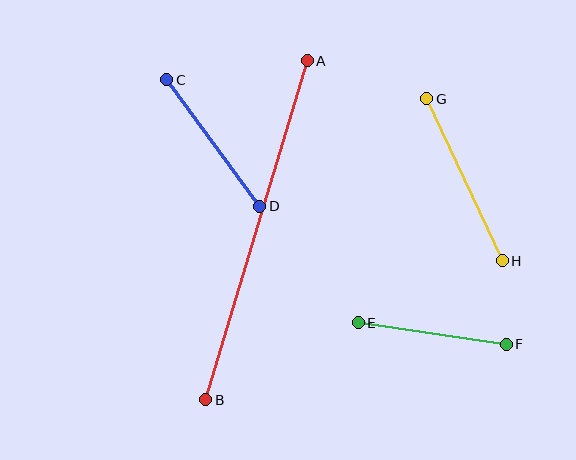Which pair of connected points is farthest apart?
Points A and B are farthest apart.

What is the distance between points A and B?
The distance is approximately 354 pixels.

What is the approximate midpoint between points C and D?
The midpoint is at approximately (213, 143) pixels.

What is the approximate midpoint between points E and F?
The midpoint is at approximately (432, 334) pixels.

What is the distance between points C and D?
The distance is approximately 157 pixels.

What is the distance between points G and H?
The distance is approximately 179 pixels.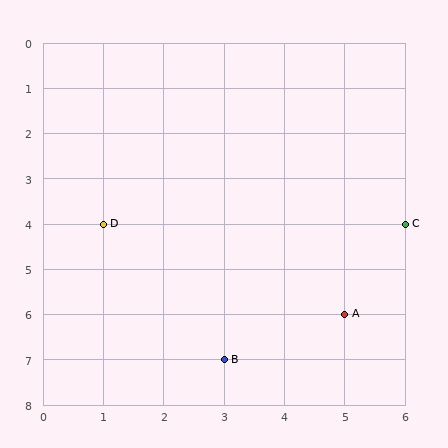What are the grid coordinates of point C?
Point C is at grid coordinates (6, 4).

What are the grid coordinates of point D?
Point D is at grid coordinates (1, 4).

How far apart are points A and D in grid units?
Points A and D are 4 columns and 2 rows apart (about 4.5 grid units diagonally).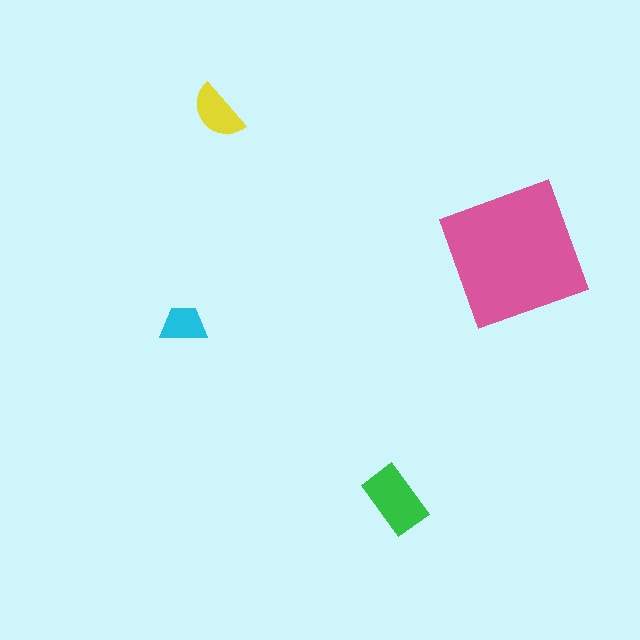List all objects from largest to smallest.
The pink square, the green rectangle, the yellow semicircle, the cyan trapezoid.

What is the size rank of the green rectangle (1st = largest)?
2nd.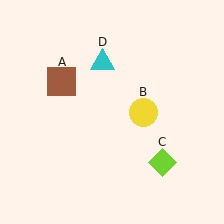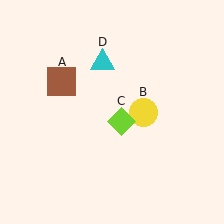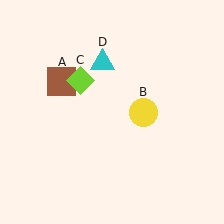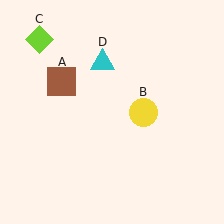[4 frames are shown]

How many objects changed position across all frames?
1 object changed position: lime diamond (object C).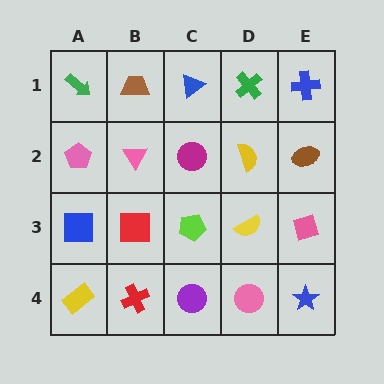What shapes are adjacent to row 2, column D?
A green cross (row 1, column D), a yellow semicircle (row 3, column D), a magenta circle (row 2, column C), a brown ellipse (row 2, column E).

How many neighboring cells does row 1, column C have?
3.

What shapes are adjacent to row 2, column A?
A green arrow (row 1, column A), a blue square (row 3, column A), a pink triangle (row 2, column B).